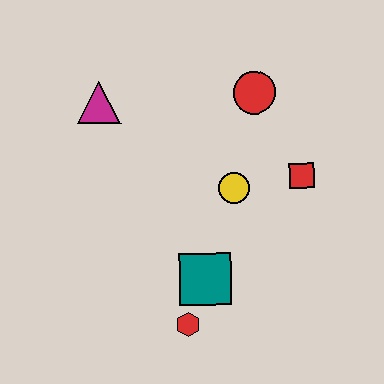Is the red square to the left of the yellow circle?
No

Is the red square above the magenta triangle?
No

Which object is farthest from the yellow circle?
The magenta triangle is farthest from the yellow circle.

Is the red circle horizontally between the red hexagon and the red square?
Yes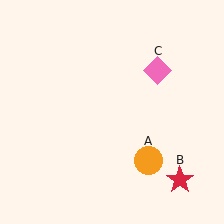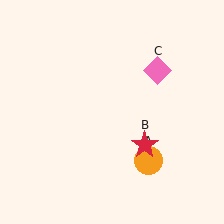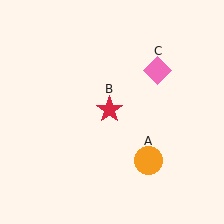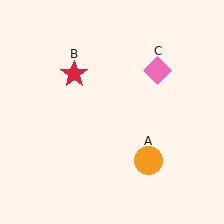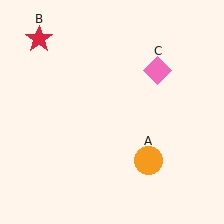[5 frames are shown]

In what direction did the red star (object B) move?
The red star (object B) moved up and to the left.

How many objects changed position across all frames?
1 object changed position: red star (object B).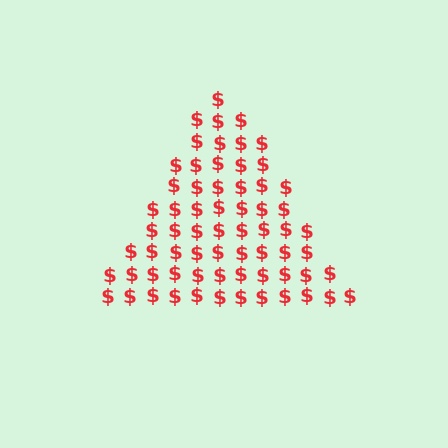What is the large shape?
The large shape is a triangle.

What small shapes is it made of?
It is made of small dollar signs.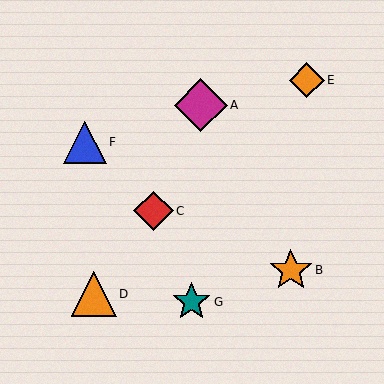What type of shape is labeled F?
Shape F is a blue triangle.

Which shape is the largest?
The magenta diamond (labeled A) is the largest.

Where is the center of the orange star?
The center of the orange star is at (291, 270).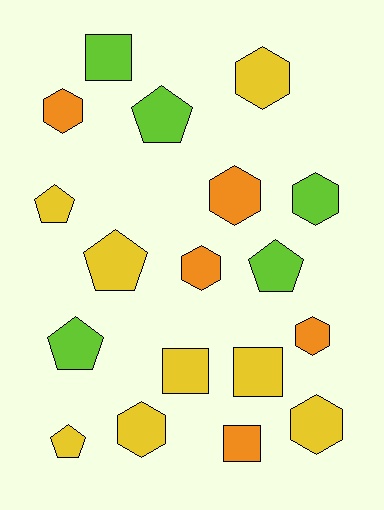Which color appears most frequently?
Yellow, with 8 objects.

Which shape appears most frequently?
Hexagon, with 8 objects.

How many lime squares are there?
There is 1 lime square.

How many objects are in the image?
There are 18 objects.